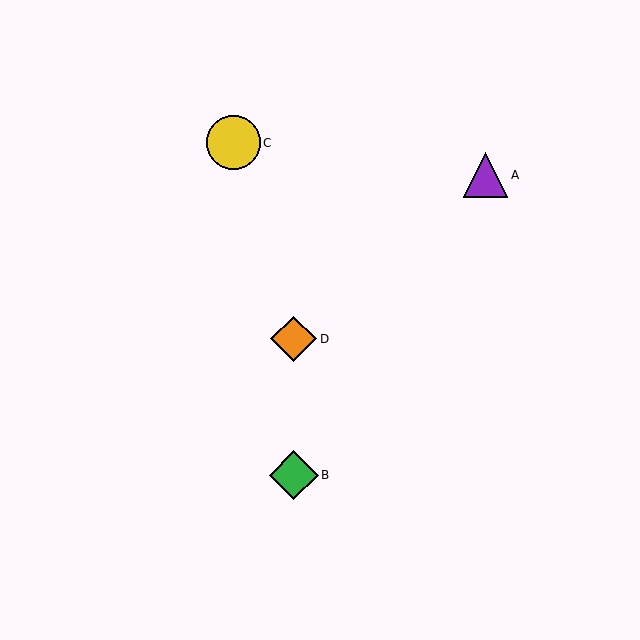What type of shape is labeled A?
Shape A is a purple triangle.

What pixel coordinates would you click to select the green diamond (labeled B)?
Click at (294, 475) to select the green diamond B.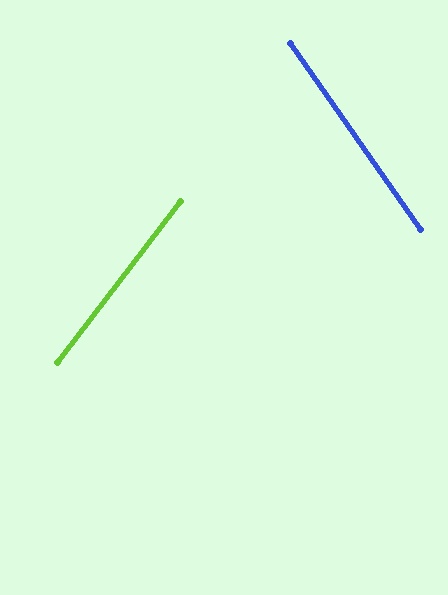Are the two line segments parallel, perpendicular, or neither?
Neither parallel nor perpendicular — they differ by about 72°.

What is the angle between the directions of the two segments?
Approximately 72 degrees.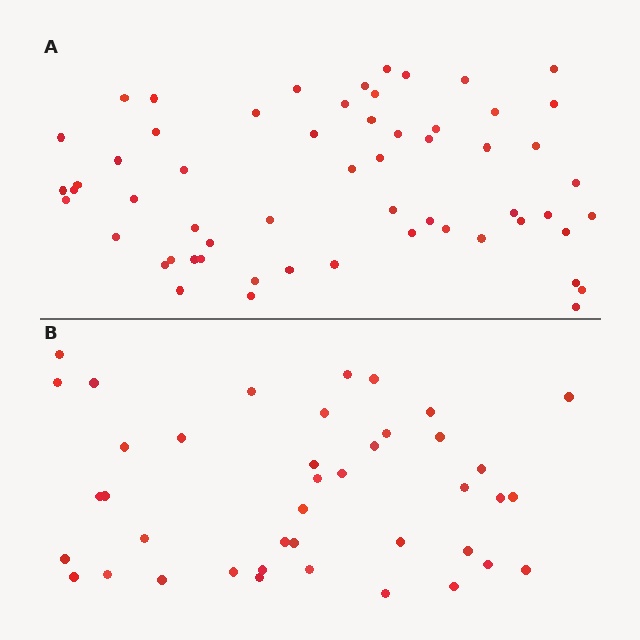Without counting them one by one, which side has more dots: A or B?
Region A (the top region) has more dots.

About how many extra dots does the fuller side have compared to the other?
Region A has approximately 15 more dots than region B.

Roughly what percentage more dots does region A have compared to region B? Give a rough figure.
About 40% more.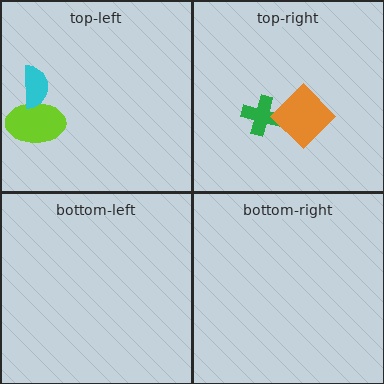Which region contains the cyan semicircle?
The top-left region.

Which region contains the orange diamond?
The top-right region.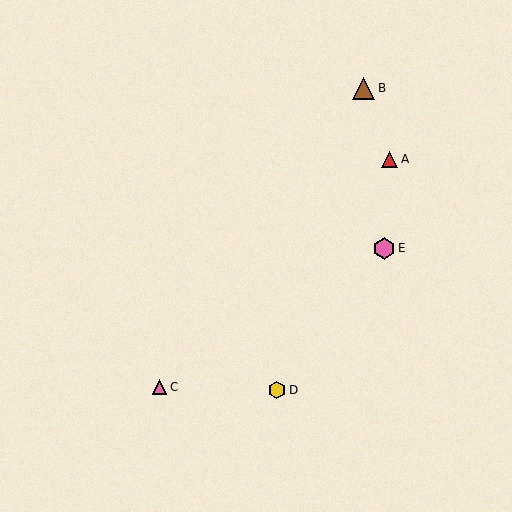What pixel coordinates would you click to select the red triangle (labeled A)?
Click at (390, 159) to select the red triangle A.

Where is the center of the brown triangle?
The center of the brown triangle is at (363, 88).